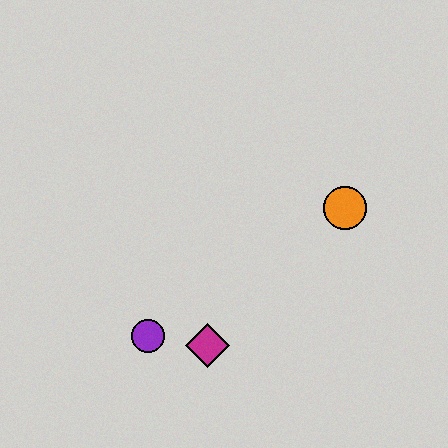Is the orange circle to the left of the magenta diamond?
No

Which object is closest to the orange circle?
The magenta diamond is closest to the orange circle.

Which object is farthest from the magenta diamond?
The orange circle is farthest from the magenta diamond.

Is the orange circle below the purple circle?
No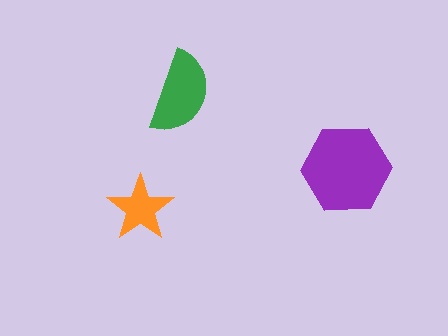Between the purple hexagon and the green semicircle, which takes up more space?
The purple hexagon.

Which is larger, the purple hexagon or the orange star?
The purple hexagon.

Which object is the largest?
The purple hexagon.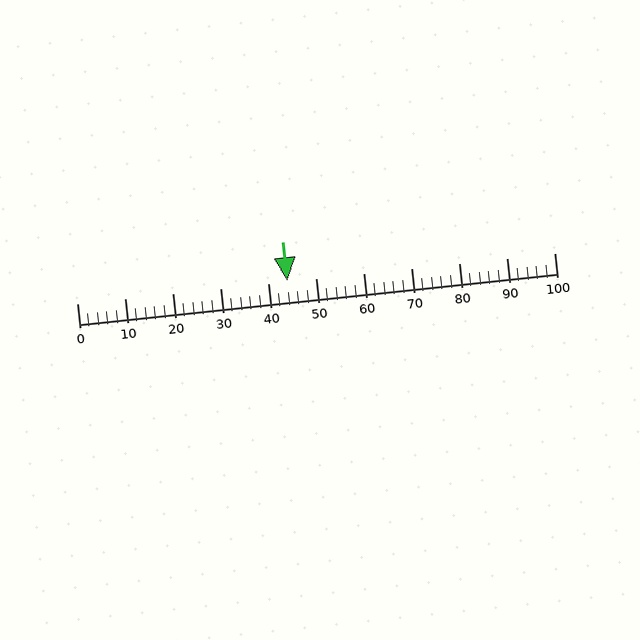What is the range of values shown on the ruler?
The ruler shows values from 0 to 100.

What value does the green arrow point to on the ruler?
The green arrow points to approximately 44.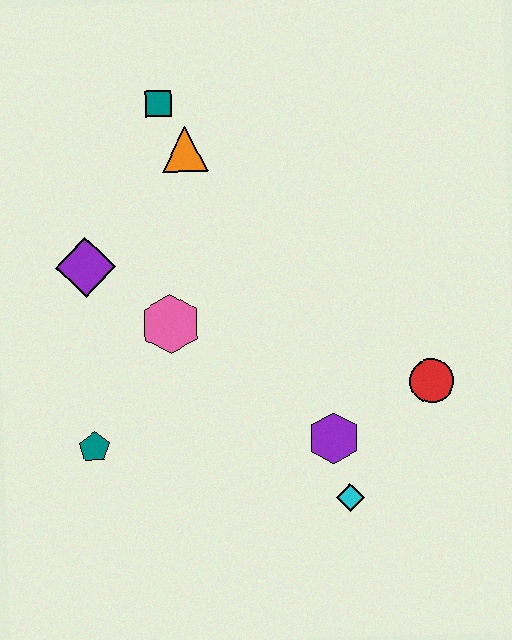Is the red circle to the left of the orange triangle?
No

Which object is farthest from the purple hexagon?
The teal square is farthest from the purple hexagon.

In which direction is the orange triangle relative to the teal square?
The orange triangle is below the teal square.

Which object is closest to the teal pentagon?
The pink hexagon is closest to the teal pentagon.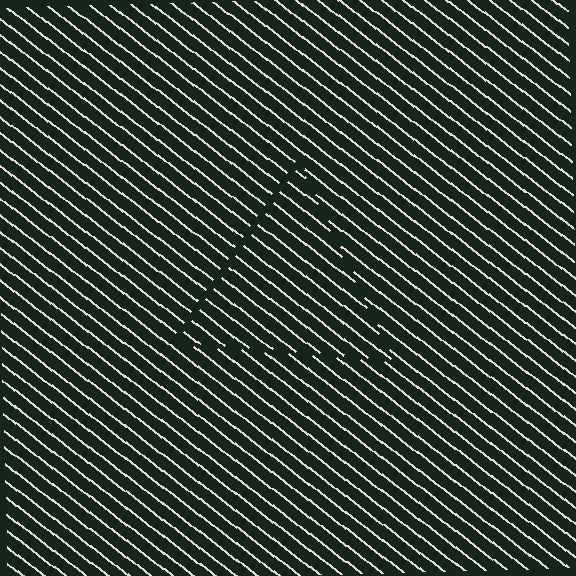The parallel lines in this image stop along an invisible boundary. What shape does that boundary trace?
An illusory triangle. The interior of the shape contains the same grating, shifted by half a period — the contour is defined by the phase discontinuity where line-ends from the inner and outer gratings abut.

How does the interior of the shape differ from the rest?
The interior of the shape contains the same grating, shifted by half a period — the contour is defined by the phase discontinuity where line-ends from the inner and outer gratings abut.